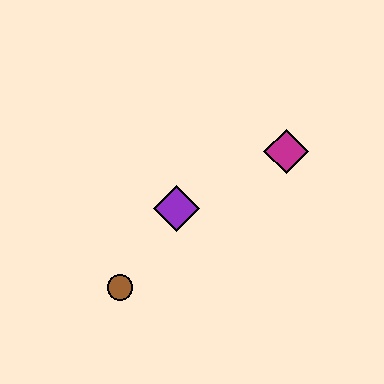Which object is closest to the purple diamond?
The brown circle is closest to the purple diamond.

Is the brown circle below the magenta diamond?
Yes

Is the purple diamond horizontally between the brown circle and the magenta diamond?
Yes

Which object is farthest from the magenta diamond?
The brown circle is farthest from the magenta diamond.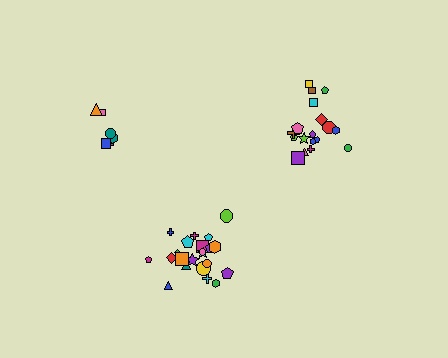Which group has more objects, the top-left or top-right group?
The top-right group.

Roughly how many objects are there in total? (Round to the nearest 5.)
Roughly 45 objects in total.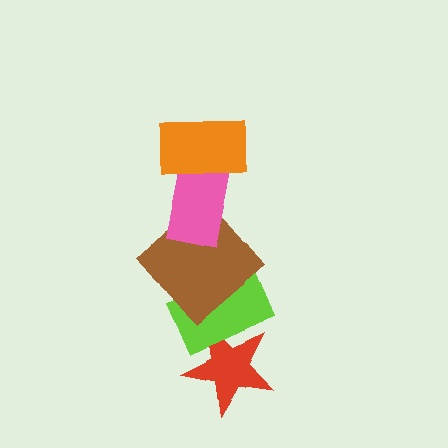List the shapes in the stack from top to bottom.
From top to bottom: the orange rectangle, the pink rectangle, the brown diamond, the lime rectangle, the red star.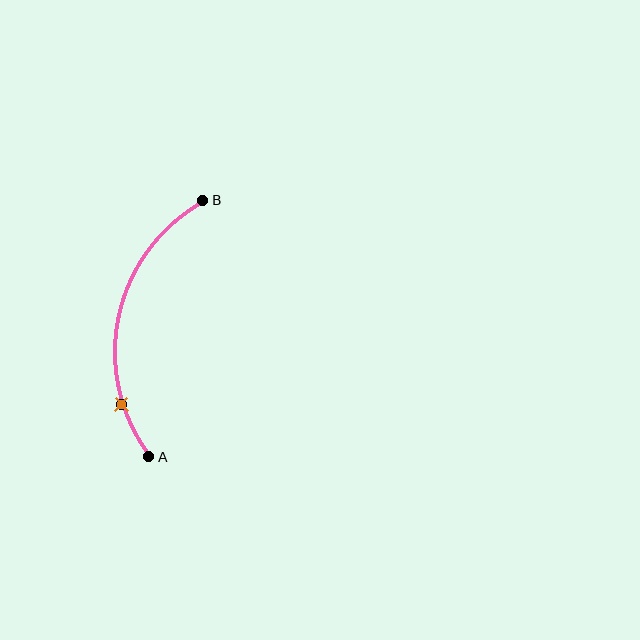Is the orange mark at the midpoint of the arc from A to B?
No. The orange mark lies on the arc but is closer to endpoint A. The arc midpoint would be at the point on the curve equidistant along the arc from both A and B.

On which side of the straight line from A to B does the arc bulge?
The arc bulges to the left of the straight line connecting A and B.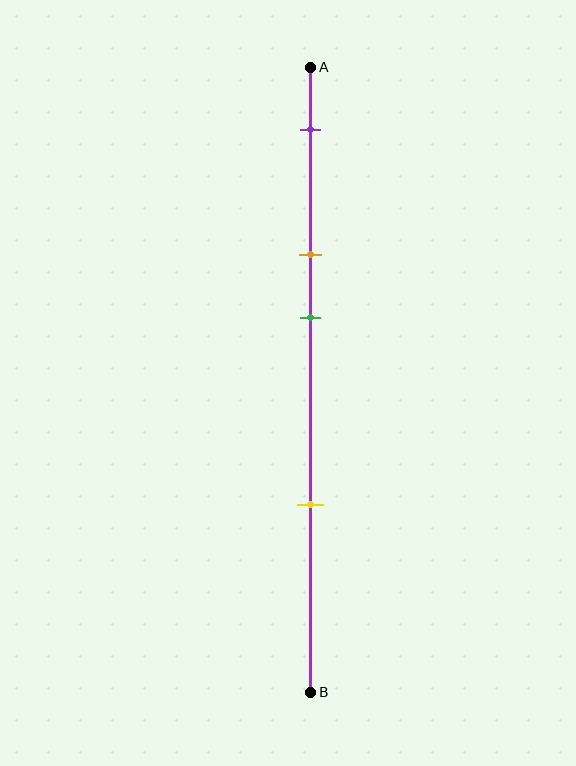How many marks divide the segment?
There are 4 marks dividing the segment.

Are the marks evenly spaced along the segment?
No, the marks are not evenly spaced.